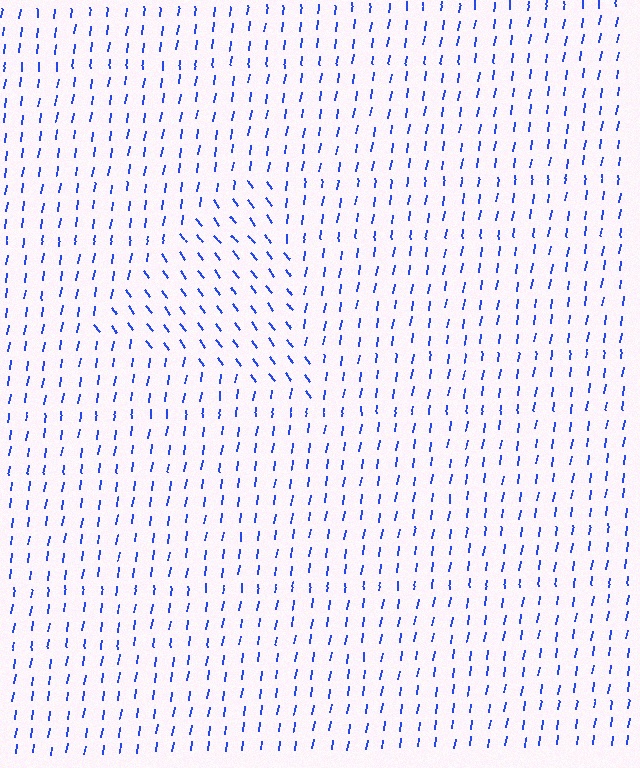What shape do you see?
I see a triangle.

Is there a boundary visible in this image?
Yes, there is a texture boundary formed by a change in line orientation.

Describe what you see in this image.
The image is filled with small blue line segments. A triangle region in the image has lines oriented differently from the surrounding lines, creating a visible texture boundary.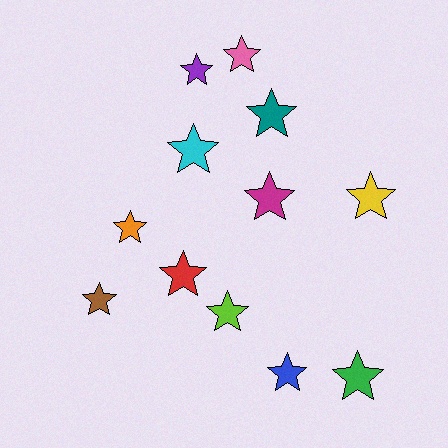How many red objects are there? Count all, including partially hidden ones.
There is 1 red object.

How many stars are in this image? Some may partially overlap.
There are 12 stars.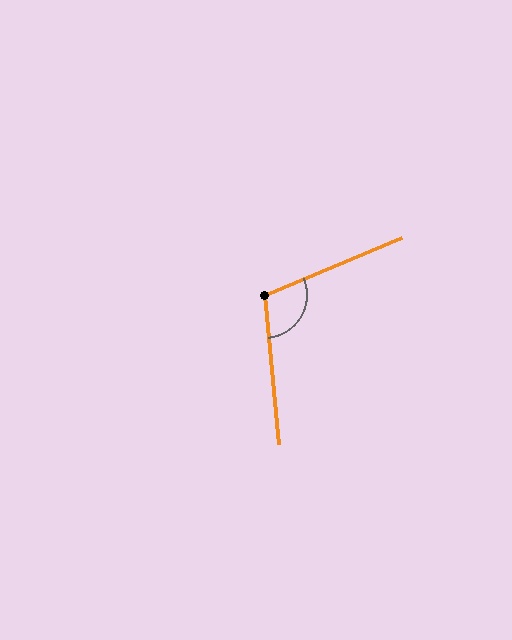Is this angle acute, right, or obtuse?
It is obtuse.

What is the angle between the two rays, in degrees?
Approximately 107 degrees.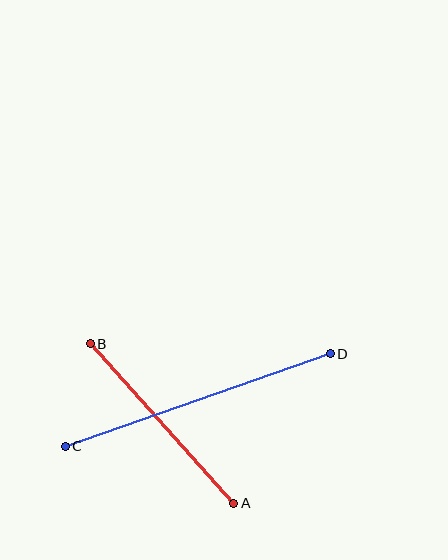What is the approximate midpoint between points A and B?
The midpoint is at approximately (162, 424) pixels.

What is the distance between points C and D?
The distance is approximately 281 pixels.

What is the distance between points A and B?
The distance is approximately 215 pixels.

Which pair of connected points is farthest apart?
Points C and D are farthest apart.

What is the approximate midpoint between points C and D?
The midpoint is at approximately (198, 400) pixels.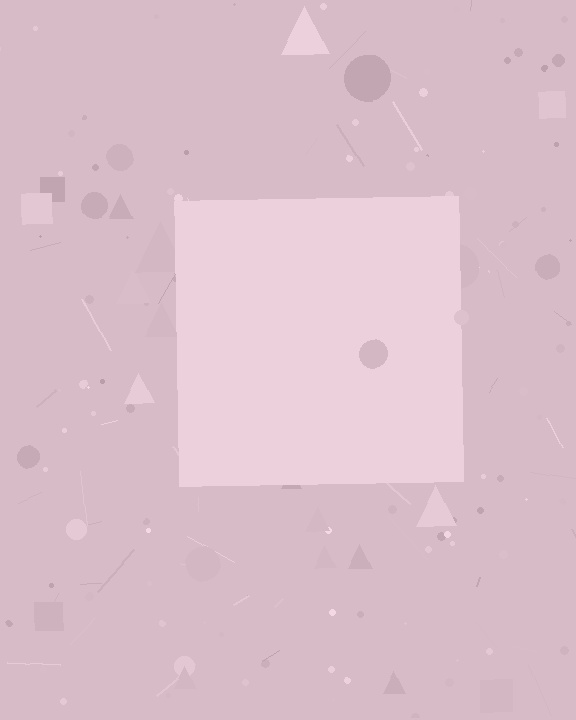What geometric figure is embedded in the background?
A square is embedded in the background.